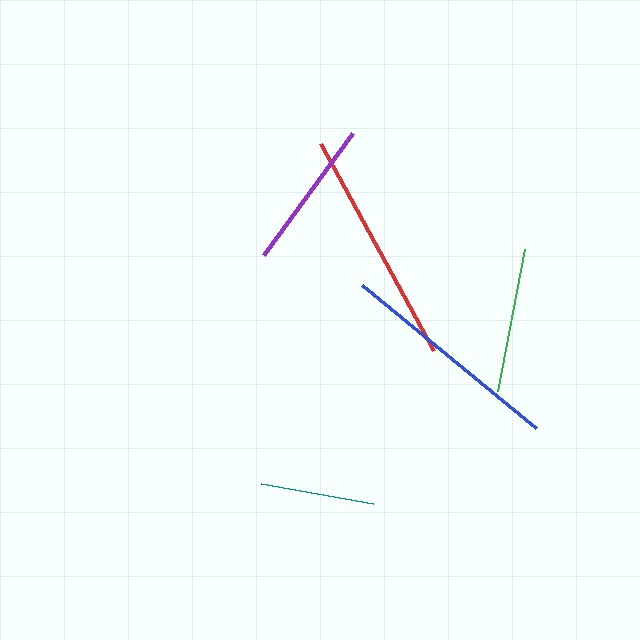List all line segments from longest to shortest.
From longest to shortest: red, blue, purple, green, teal.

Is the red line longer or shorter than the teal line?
The red line is longer than the teal line.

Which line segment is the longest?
The red line is the longest at approximately 236 pixels.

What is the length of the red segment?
The red segment is approximately 236 pixels long.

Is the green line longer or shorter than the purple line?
The purple line is longer than the green line.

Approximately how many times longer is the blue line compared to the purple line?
The blue line is approximately 1.5 times the length of the purple line.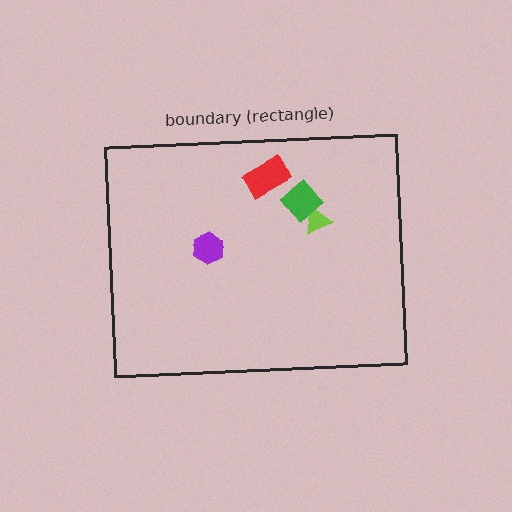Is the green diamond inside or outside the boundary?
Inside.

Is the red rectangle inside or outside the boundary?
Inside.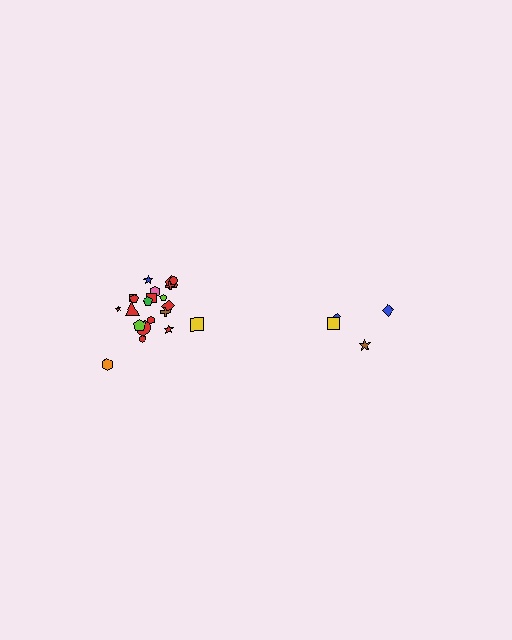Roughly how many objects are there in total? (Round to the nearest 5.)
Roughly 25 objects in total.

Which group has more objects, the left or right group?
The left group.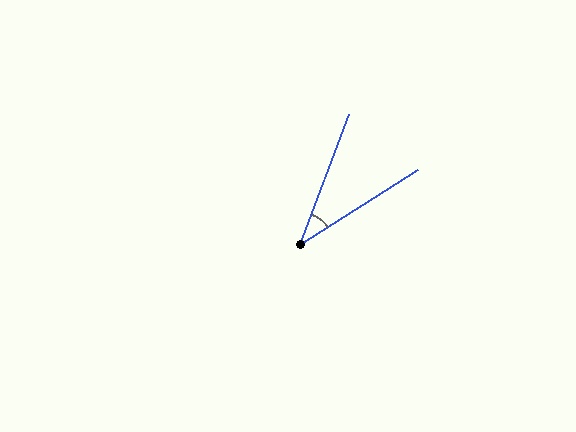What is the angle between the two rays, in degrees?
Approximately 37 degrees.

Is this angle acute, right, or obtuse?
It is acute.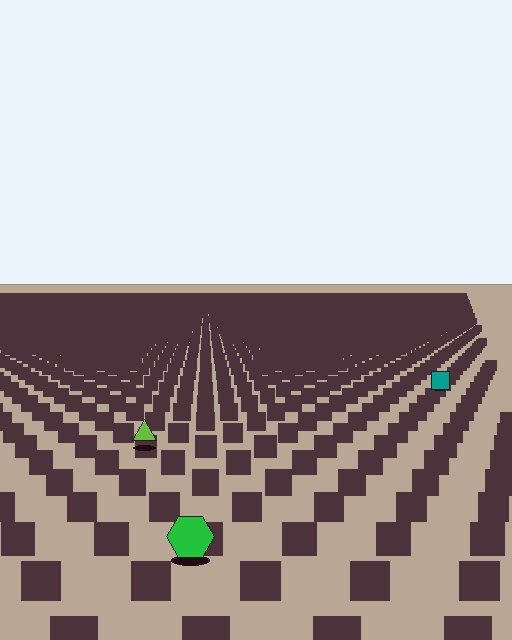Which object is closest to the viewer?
The green hexagon is closest. The texture marks near it are larger and more spread out.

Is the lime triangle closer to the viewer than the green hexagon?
No. The green hexagon is closer — you can tell from the texture gradient: the ground texture is coarser near it.